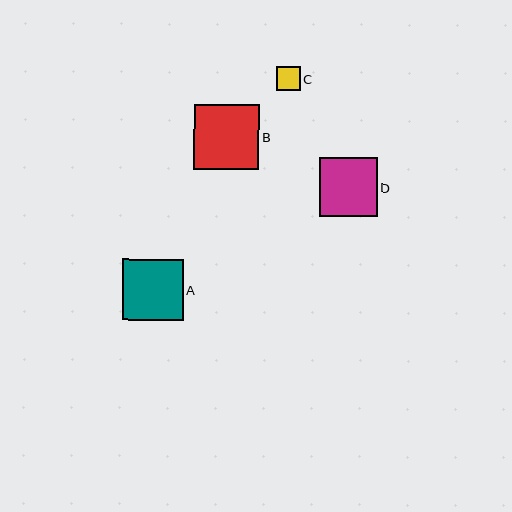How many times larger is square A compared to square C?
Square A is approximately 2.6 times the size of square C.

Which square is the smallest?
Square C is the smallest with a size of approximately 24 pixels.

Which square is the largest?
Square B is the largest with a size of approximately 65 pixels.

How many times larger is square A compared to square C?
Square A is approximately 2.6 times the size of square C.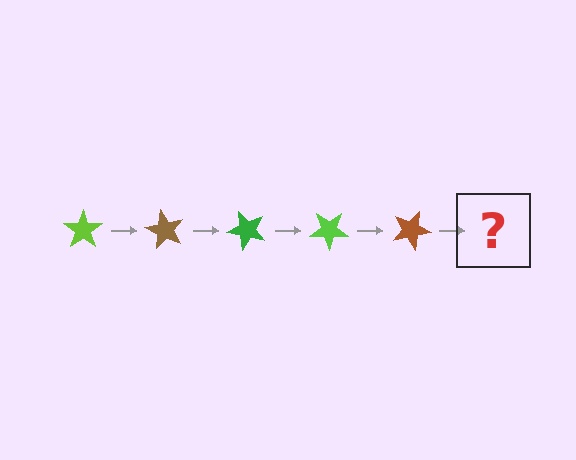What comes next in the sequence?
The next element should be a green star, rotated 300 degrees from the start.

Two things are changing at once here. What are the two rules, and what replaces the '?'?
The two rules are that it rotates 60 degrees each step and the color cycles through lime, brown, and green. The '?' should be a green star, rotated 300 degrees from the start.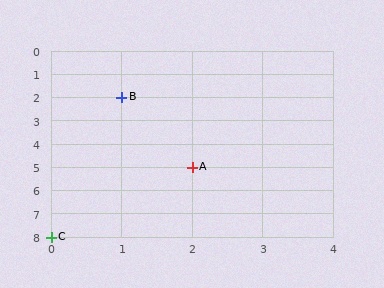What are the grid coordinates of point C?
Point C is at grid coordinates (0, 8).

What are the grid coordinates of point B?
Point B is at grid coordinates (1, 2).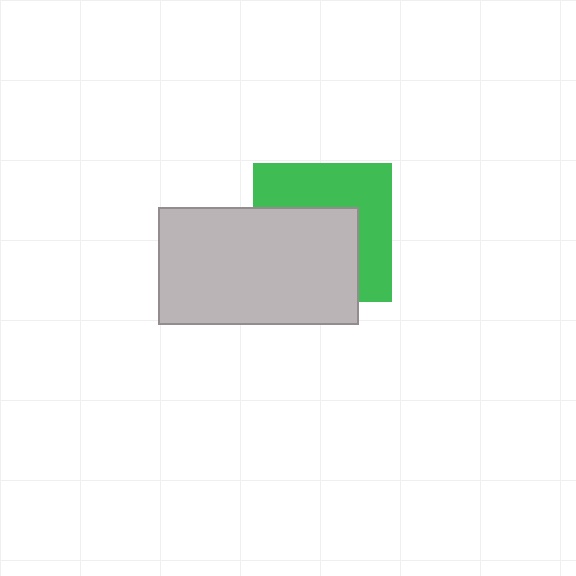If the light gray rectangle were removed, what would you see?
You would see the complete green square.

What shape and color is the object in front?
The object in front is a light gray rectangle.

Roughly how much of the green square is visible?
About half of it is visible (roughly 48%).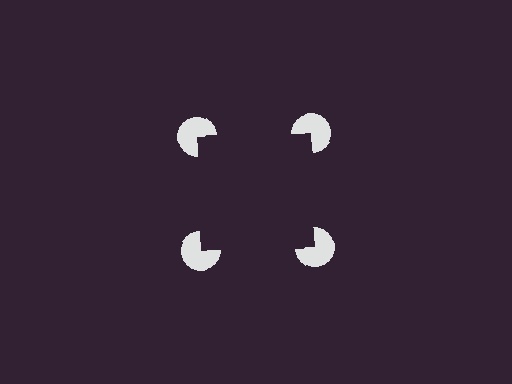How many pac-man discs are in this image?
There are 4 — one at each vertex of the illusory square.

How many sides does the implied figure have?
4 sides.